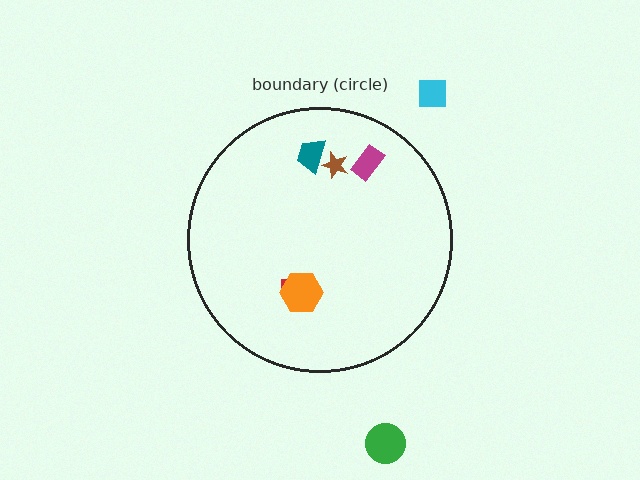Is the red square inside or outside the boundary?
Inside.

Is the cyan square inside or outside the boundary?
Outside.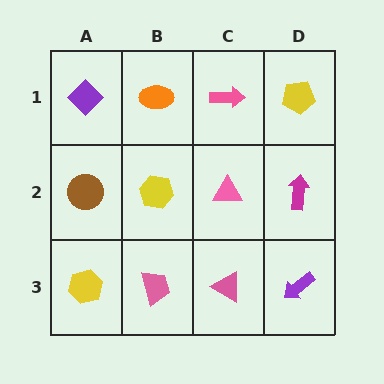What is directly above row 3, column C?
A pink triangle.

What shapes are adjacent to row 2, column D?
A yellow pentagon (row 1, column D), a purple arrow (row 3, column D), a pink triangle (row 2, column C).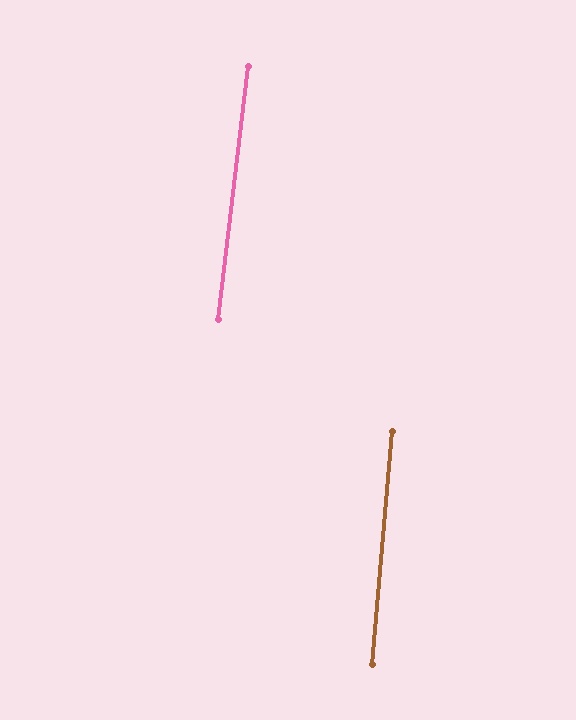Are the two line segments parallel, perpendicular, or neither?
Parallel — their directions differ by only 1.8°.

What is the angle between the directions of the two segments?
Approximately 2 degrees.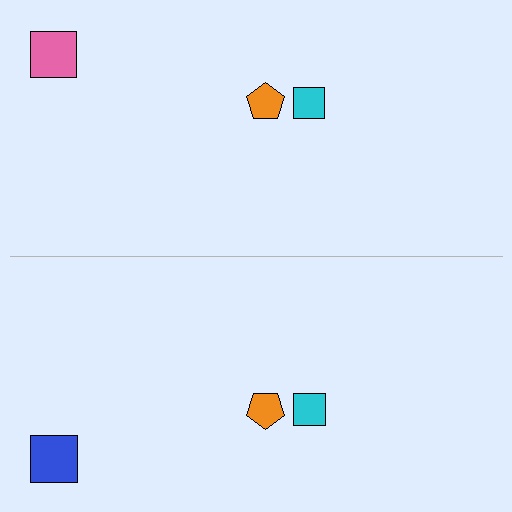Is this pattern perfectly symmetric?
No, the pattern is not perfectly symmetric. The blue square on the bottom side breaks the symmetry — its mirror counterpart is pink.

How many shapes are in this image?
There are 6 shapes in this image.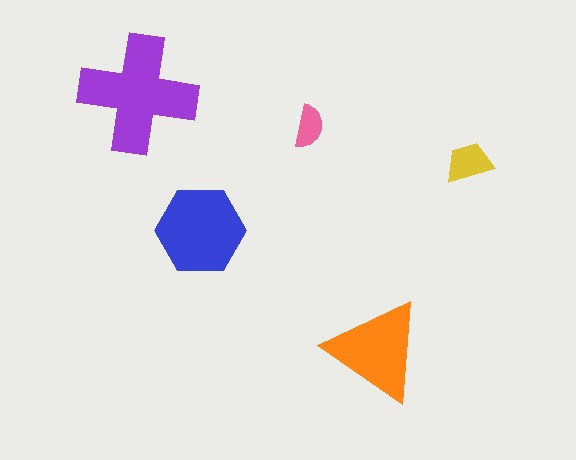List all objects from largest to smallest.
The purple cross, the blue hexagon, the orange triangle, the yellow trapezoid, the pink semicircle.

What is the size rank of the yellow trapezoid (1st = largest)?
4th.